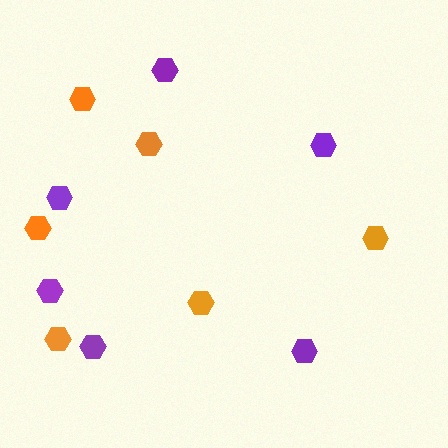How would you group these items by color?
There are 2 groups: one group of purple hexagons (6) and one group of orange hexagons (6).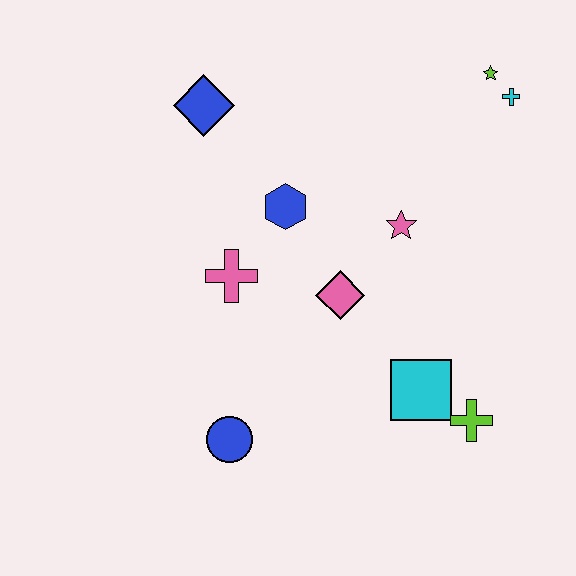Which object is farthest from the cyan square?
The blue diamond is farthest from the cyan square.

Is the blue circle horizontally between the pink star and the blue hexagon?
No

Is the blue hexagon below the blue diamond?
Yes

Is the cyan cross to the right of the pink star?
Yes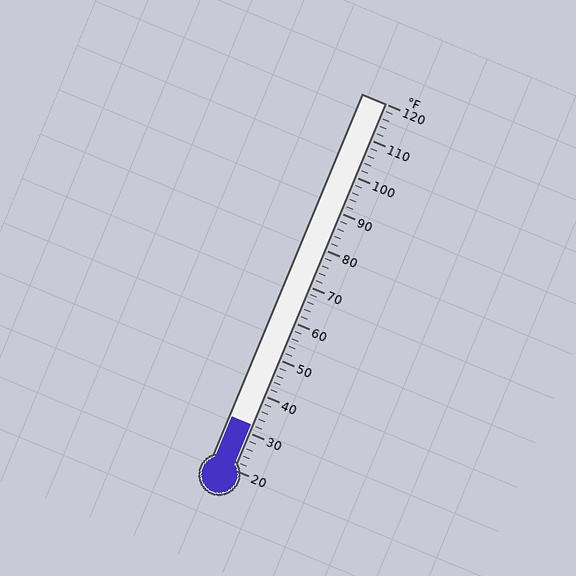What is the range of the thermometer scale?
The thermometer scale ranges from 20°F to 120°F.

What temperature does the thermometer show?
The thermometer shows approximately 32°F.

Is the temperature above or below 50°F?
The temperature is below 50°F.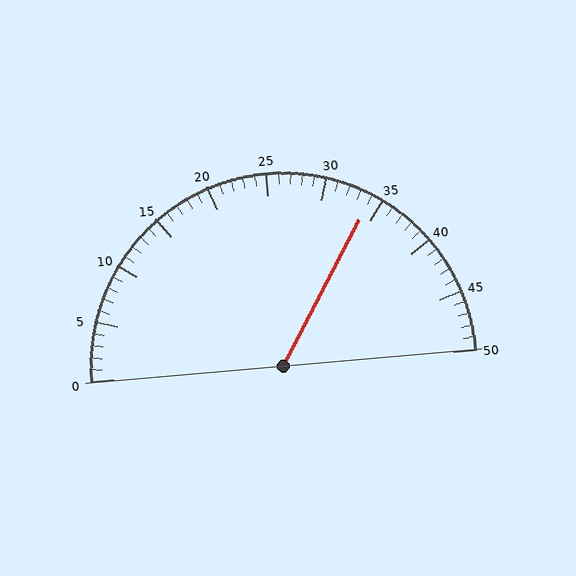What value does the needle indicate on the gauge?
The needle indicates approximately 34.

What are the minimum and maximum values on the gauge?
The gauge ranges from 0 to 50.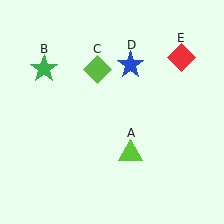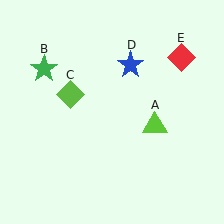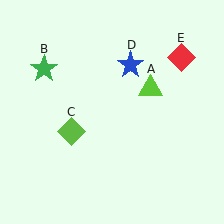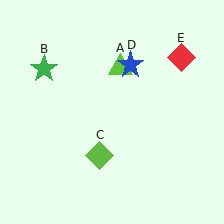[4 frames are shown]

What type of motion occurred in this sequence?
The lime triangle (object A), lime diamond (object C) rotated counterclockwise around the center of the scene.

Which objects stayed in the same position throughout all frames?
Green star (object B) and blue star (object D) and red diamond (object E) remained stationary.